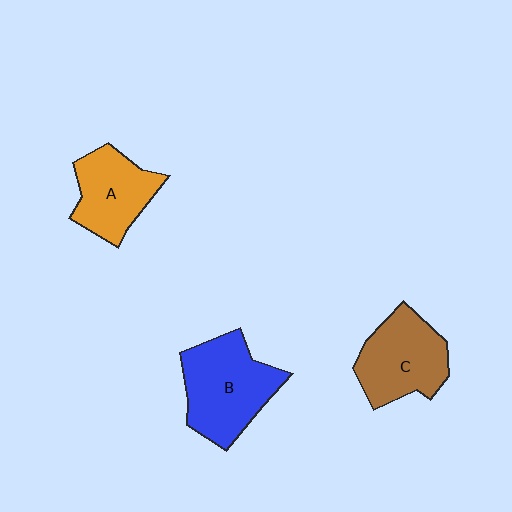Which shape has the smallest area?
Shape A (orange).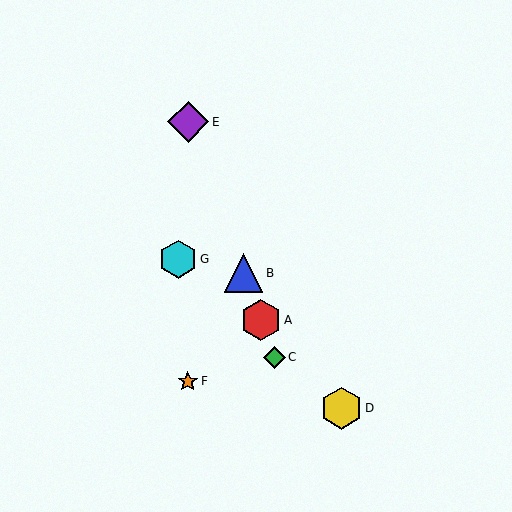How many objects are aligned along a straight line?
4 objects (A, B, C, E) are aligned along a straight line.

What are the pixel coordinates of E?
Object E is at (188, 122).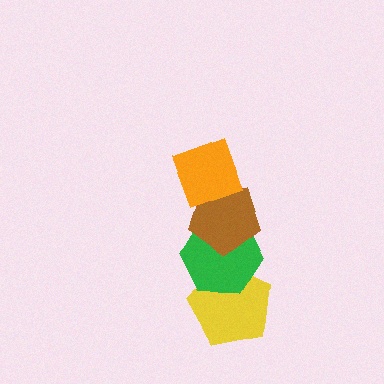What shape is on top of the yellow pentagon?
The green hexagon is on top of the yellow pentagon.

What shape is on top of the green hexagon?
The brown pentagon is on top of the green hexagon.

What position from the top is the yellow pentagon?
The yellow pentagon is 4th from the top.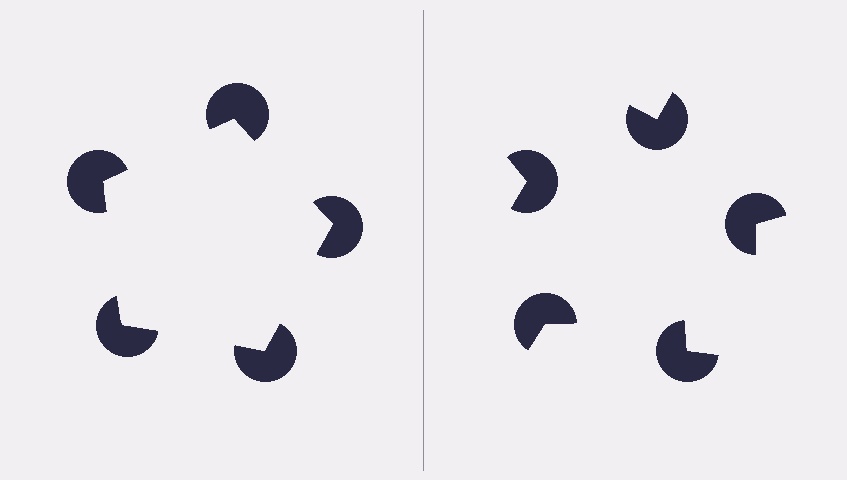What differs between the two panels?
The pac-man discs are positioned identically on both sides; only the wedge orientations differ. On the left they align to a pentagon; on the right they are misaligned.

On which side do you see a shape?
An illusory pentagon appears on the left side. On the right side the wedge cuts are rotated, so no coherent shape forms.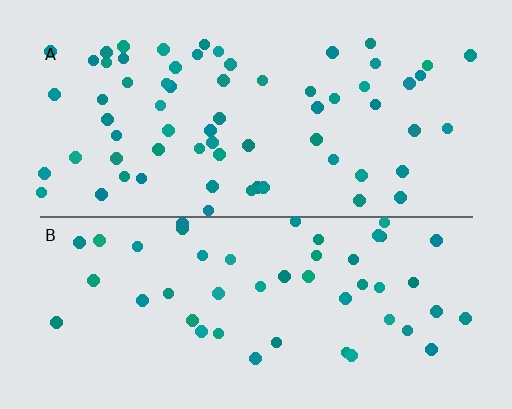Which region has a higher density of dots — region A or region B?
A (the top).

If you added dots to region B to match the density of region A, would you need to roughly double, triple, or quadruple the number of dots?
Approximately double.